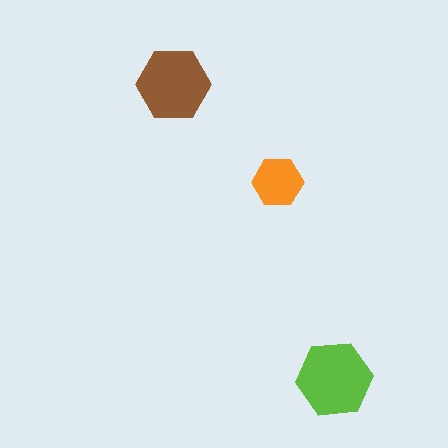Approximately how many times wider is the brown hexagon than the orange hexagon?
About 1.5 times wider.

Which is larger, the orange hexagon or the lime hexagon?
The lime one.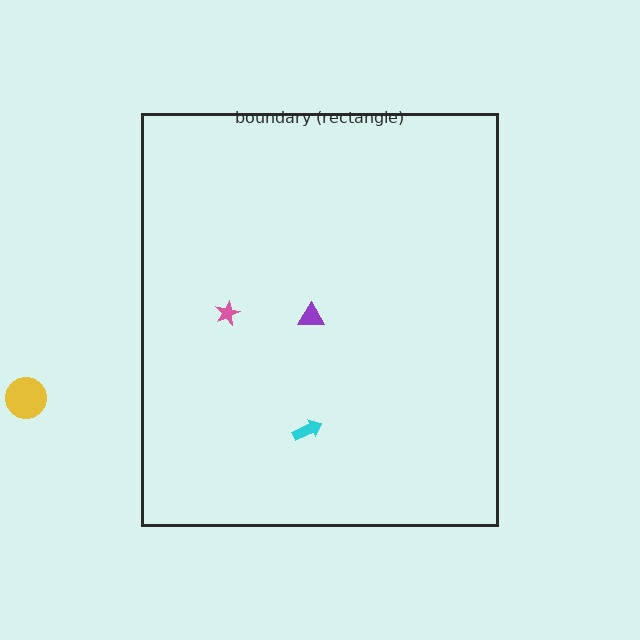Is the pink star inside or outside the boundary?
Inside.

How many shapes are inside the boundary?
3 inside, 1 outside.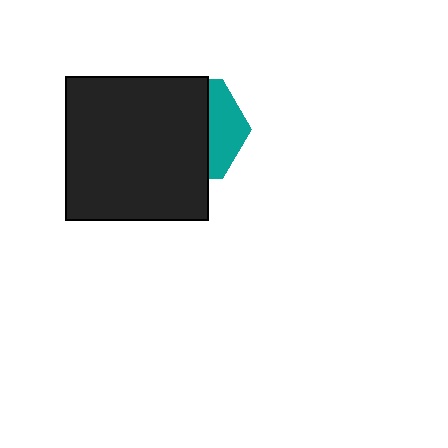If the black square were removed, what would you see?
You would see the complete teal hexagon.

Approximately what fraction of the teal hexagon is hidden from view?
Roughly 68% of the teal hexagon is hidden behind the black square.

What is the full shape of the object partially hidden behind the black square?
The partially hidden object is a teal hexagon.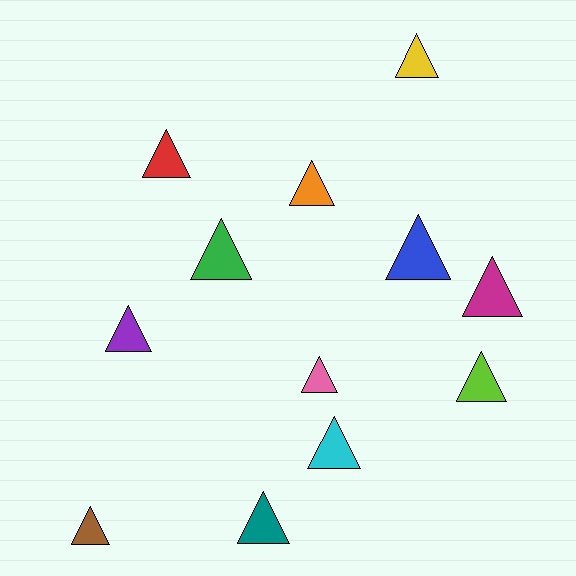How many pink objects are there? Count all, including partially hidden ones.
There is 1 pink object.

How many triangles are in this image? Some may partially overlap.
There are 12 triangles.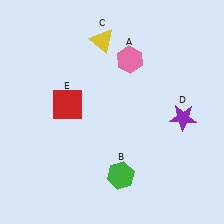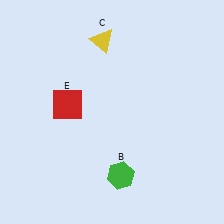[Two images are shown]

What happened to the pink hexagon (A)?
The pink hexagon (A) was removed in Image 2. It was in the top-right area of Image 1.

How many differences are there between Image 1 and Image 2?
There are 2 differences between the two images.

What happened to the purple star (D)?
The purple star (D) was removed in Image 2. It was in the bottom-right area of Image 1.